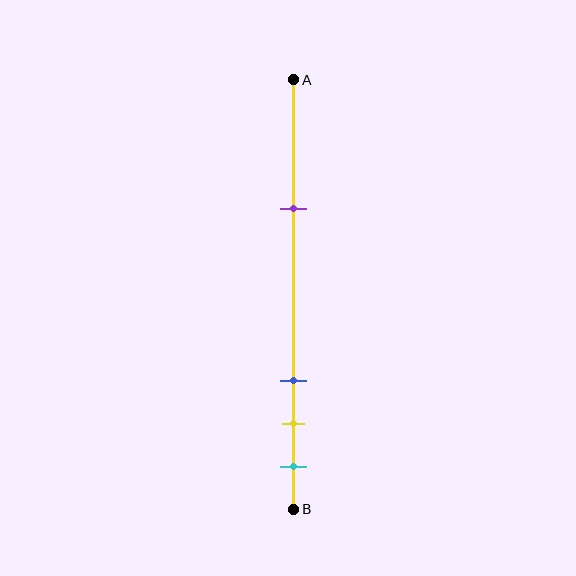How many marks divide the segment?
There are 4 marks dividing the segment.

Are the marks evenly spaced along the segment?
No, the marks are not evenly spaced.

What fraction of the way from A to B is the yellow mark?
The yellow mark is approximately 80% (0.8) of the way from A to B.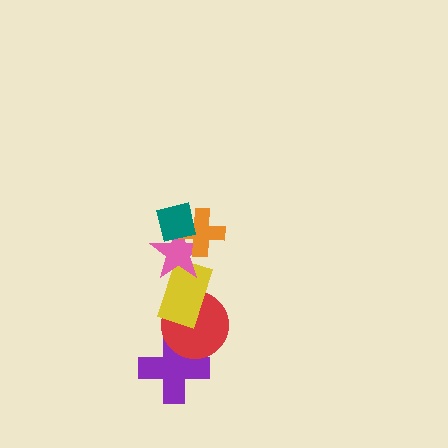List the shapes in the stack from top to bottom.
From top to bottom: the teal square, the orange cross, the pink star, the yellow rectangle, the red circle, the purple cross.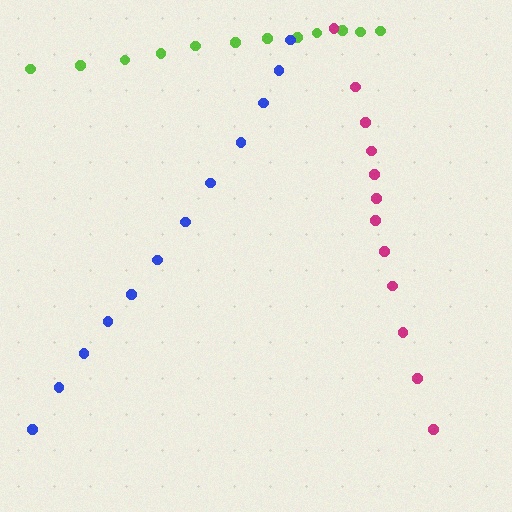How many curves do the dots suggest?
There are 3 distinct paths.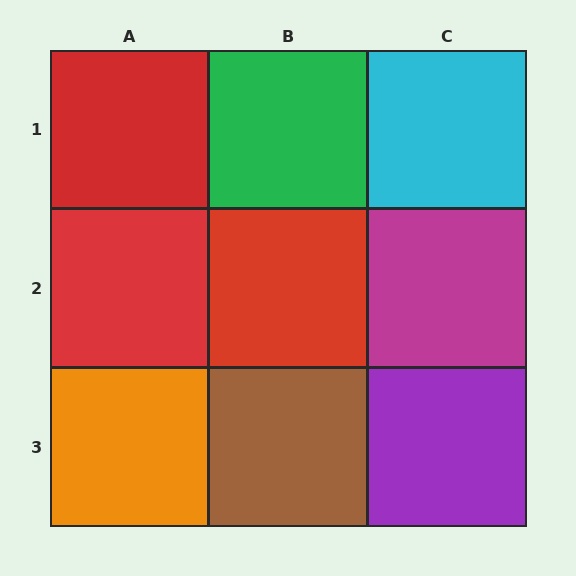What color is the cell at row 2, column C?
Magenta.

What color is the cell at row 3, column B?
Brown.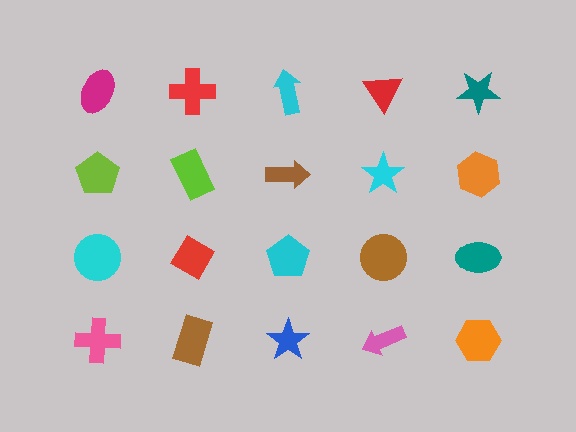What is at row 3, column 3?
A cyan pentagon.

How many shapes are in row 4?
5 shapes.